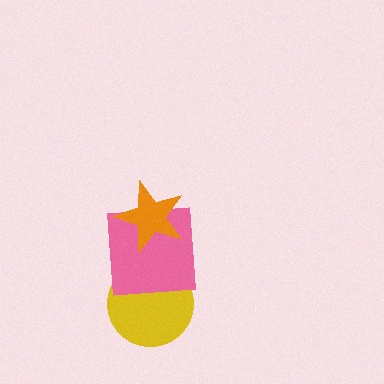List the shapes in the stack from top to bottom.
From top to bottom: the orange star, the pink square, the yellow circle.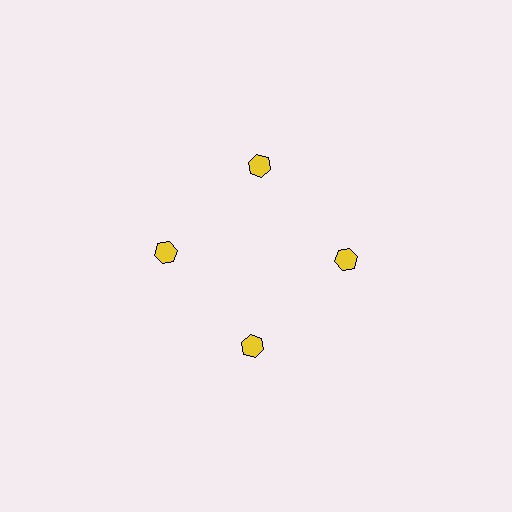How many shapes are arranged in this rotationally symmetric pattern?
There are 4 shapes, arranged in 4 groups of 1.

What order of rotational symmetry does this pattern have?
This pattern has 4-fold rotational symmetry.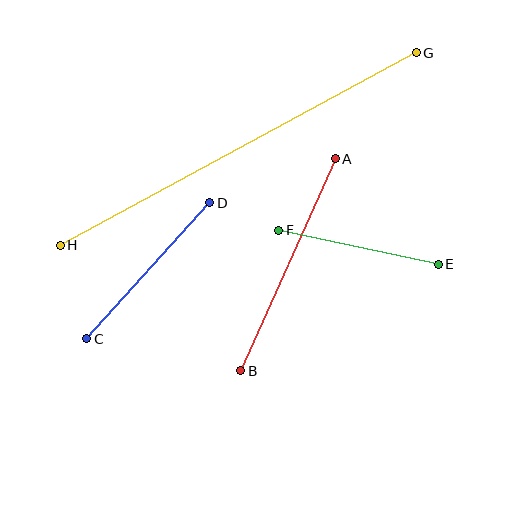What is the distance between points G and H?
The distance is approximately 405 pixels.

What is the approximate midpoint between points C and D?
The midpoint is at approximately (148, 271) pixels.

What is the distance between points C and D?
The distance is approximately 183 pixels.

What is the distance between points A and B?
The distance is approximately 232 pixels.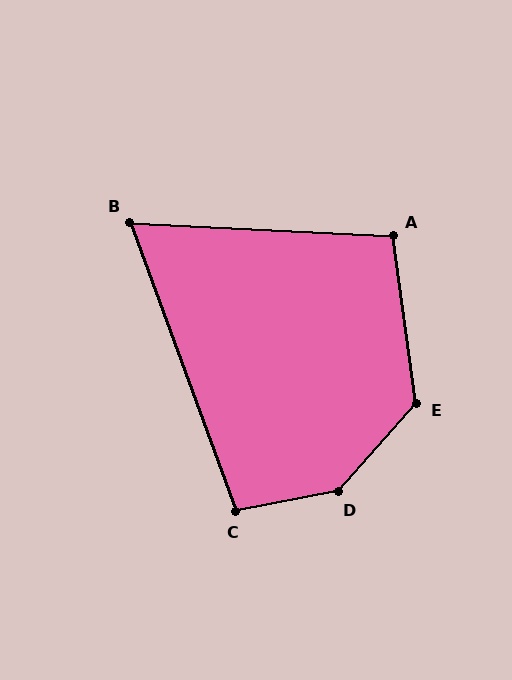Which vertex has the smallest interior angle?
B, at approximately 67 degrees.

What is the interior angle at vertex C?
Approximately 99 degrees (obtuse).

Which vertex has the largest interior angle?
D, at approximately 142 degrees.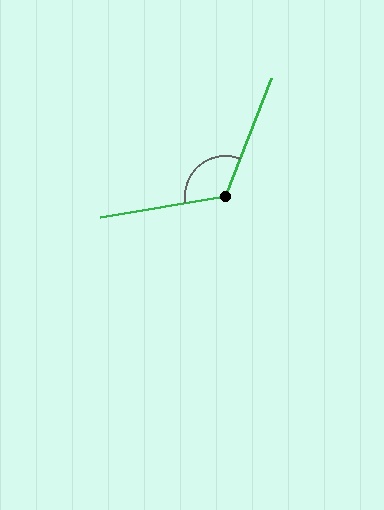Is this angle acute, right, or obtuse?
It is obtuse.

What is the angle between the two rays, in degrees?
Approximately 121 degrees.